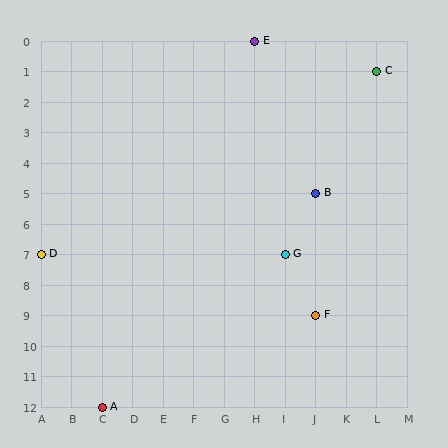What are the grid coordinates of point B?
Point B is at grid coordinates (J, 5).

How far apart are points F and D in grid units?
Points F and D are 9 columns and 2 rows apart (about 9.2 grid units diagonally).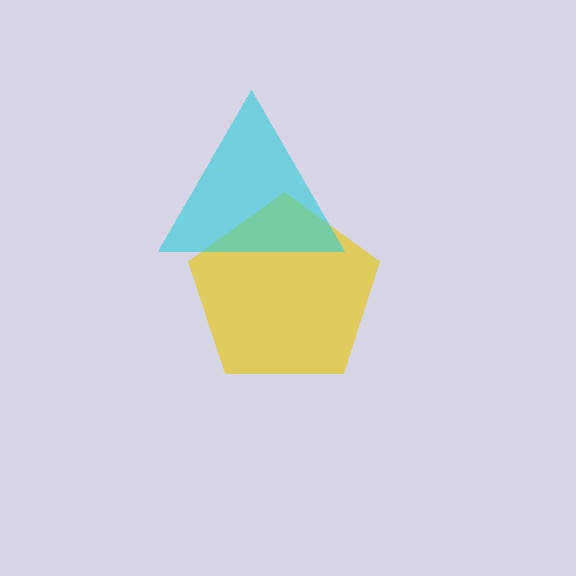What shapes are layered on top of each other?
The layered shapes are: a yellow pentagon, a cyan triangle.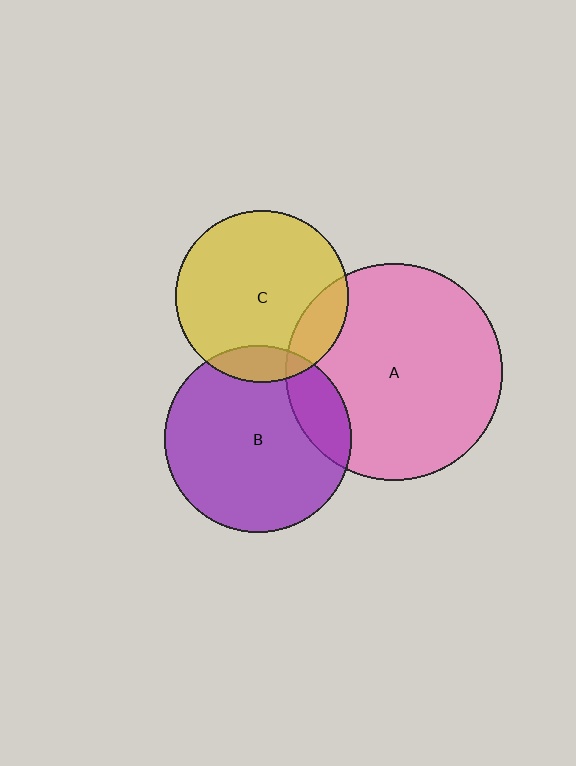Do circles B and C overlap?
Yes.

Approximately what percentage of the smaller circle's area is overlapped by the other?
Approximately 10%.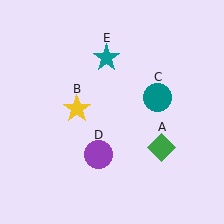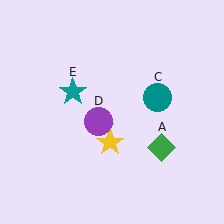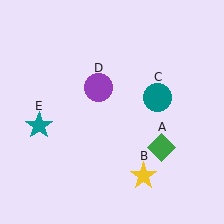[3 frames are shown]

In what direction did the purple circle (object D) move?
The purple circle (object D) moved up.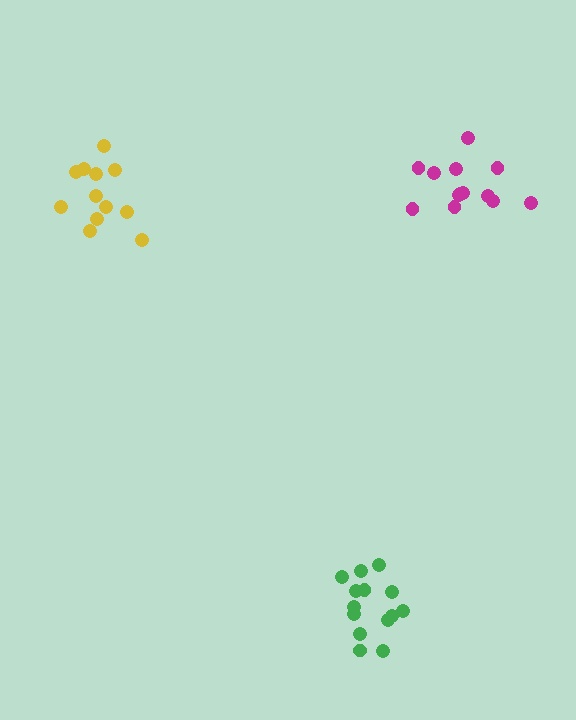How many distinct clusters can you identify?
There are 3 distinct clusters.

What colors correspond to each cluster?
The clusters are colored: magenta, yellow, green.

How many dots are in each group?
Group 1: 13 dots, Group 2: 12 dots, Group 3: 14 dots (39 total).